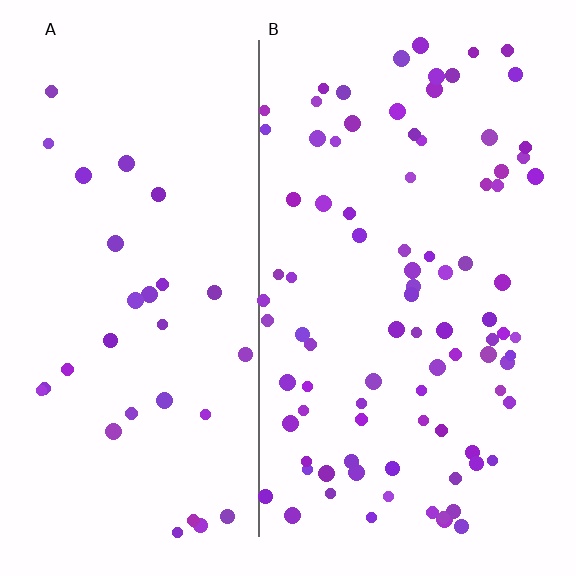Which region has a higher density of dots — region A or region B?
B (the right).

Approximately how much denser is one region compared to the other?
Approximately 2.9× — region B over region A.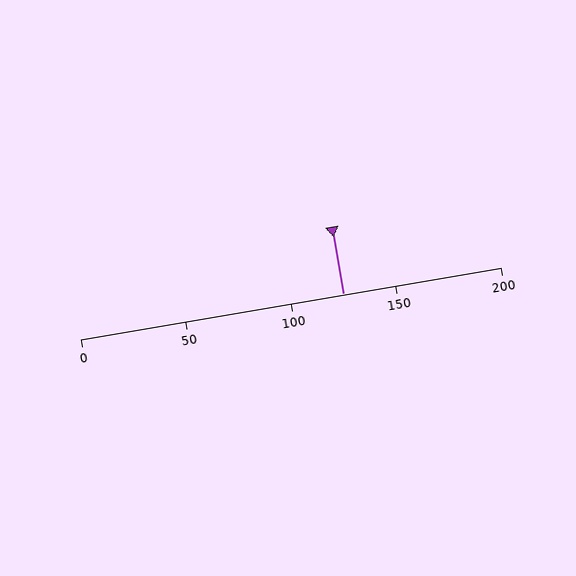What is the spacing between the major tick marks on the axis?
The major ticks are spaced 50 apart.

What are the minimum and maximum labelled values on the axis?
The axis runs from 0 to 200.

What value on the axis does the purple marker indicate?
The marker indicates approximately 125.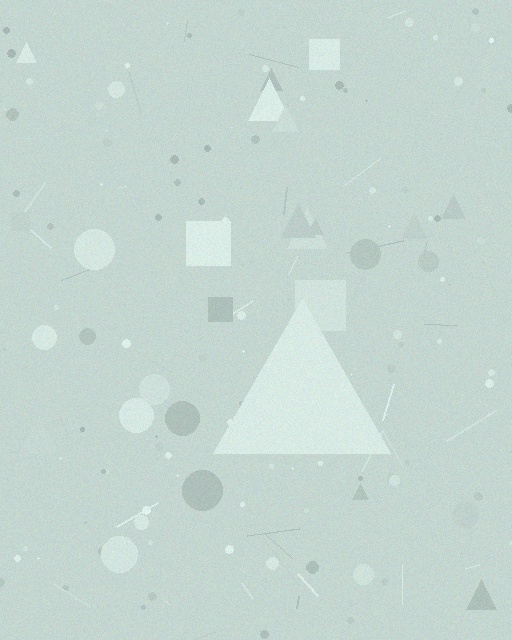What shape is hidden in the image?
A triangle is hidden in the image.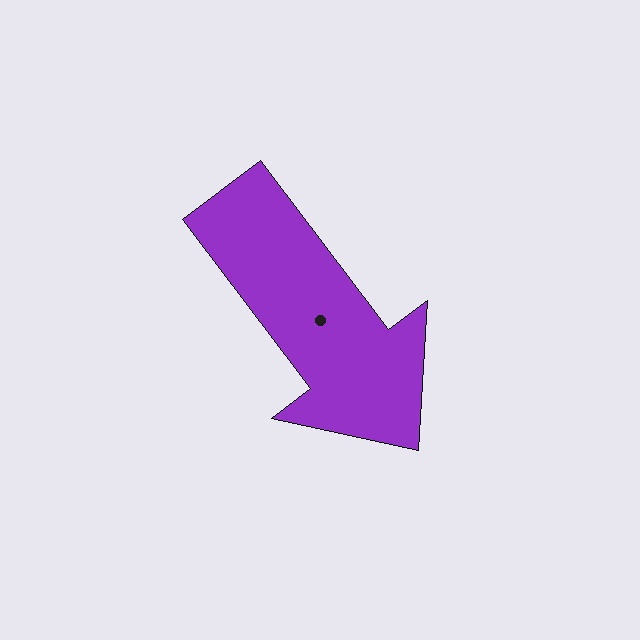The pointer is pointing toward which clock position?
Roughly 5 o'clock.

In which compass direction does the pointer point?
Southeast.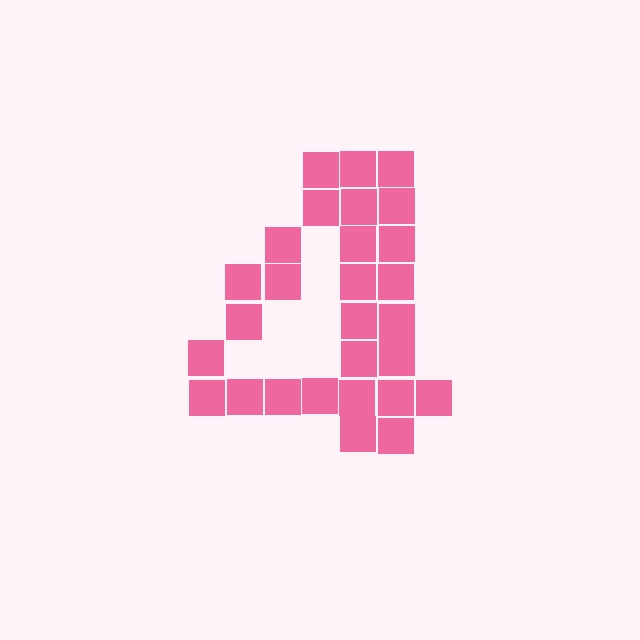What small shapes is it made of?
It is made of small squares.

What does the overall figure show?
The overall figure shows the digit 4.